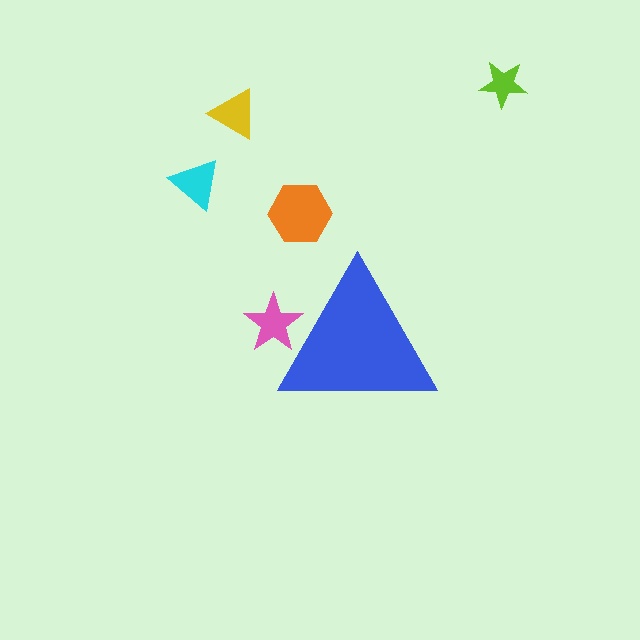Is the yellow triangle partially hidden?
No, the yellow triangle is fully visible.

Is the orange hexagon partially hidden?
No, the orange hexagon is fully visible.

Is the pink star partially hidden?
Yes, the pink star is partially hidden behind the blue triangle.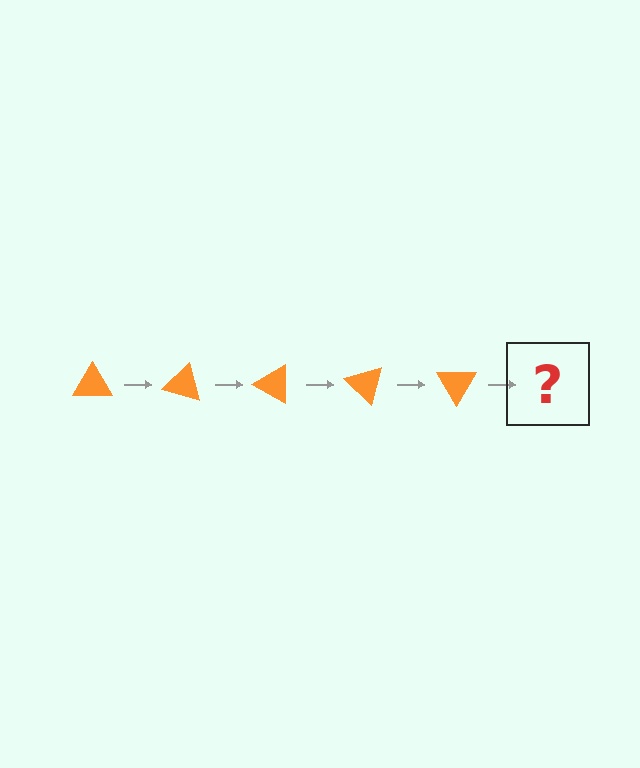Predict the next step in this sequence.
The next step is an orange triangle rotated 75 degrees.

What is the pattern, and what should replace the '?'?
The pattern is that the triangle rotates 15 degrees each step. The '?' should be an orange triangle rotated 75 degrees.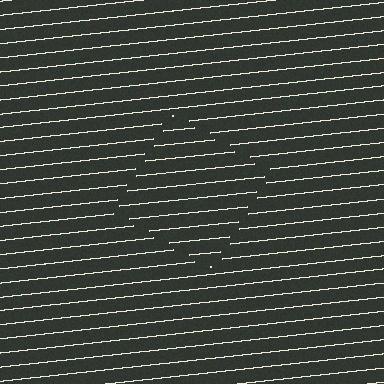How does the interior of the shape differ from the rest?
The interior of the shape contains the same grating, shifted by half a period — the contour is defined by the phase discontinuity where line-ends from the inner and outer gratings abut.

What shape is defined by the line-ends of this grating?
An illusory square. The interior of the shape contains the same grating, shifted by half a period — the contour is defined by the phase discontinuity where line-ends from the inner and outer gratings abut.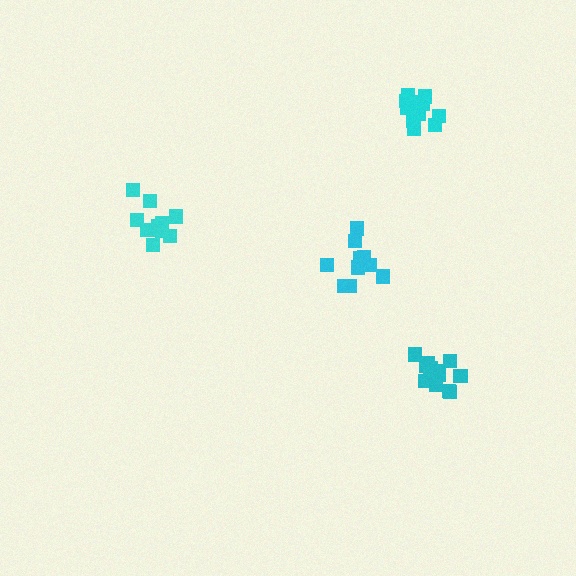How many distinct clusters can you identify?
There are 4 distinct clusters.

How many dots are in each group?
Group 1: 14 dots, Group 2: 11 dots, Group 3: 15 dots, Group 4: 11 dots (51 total).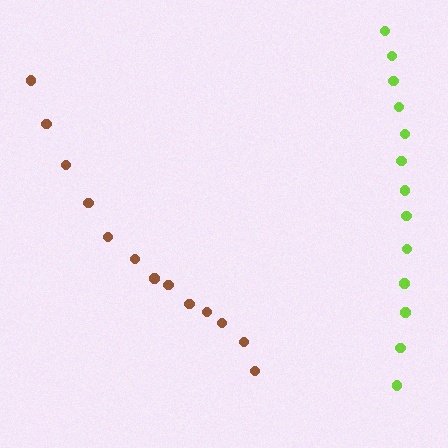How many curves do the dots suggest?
There are 2 distinct paths.